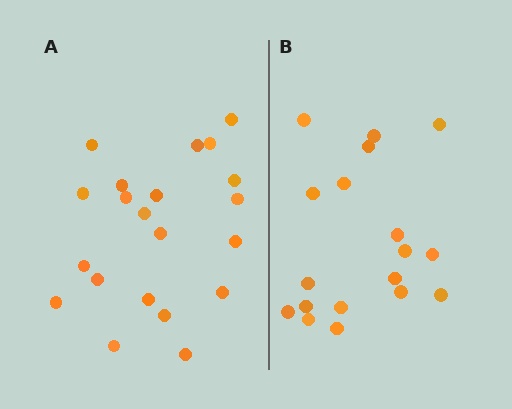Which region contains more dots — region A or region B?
Region A (the left region) has more dots.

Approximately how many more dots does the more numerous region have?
Region A has just a few more — roughly 2 or 3 more dots than region B.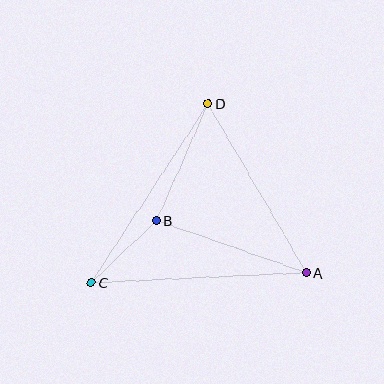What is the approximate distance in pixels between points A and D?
The distance between A and D is approximately 195 pixels.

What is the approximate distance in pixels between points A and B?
The distance between A and B is approximately 158 pixels.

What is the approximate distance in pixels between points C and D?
The distance between C and D is approximately 213 pixels.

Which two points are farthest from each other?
Points A and C are farthest from each other.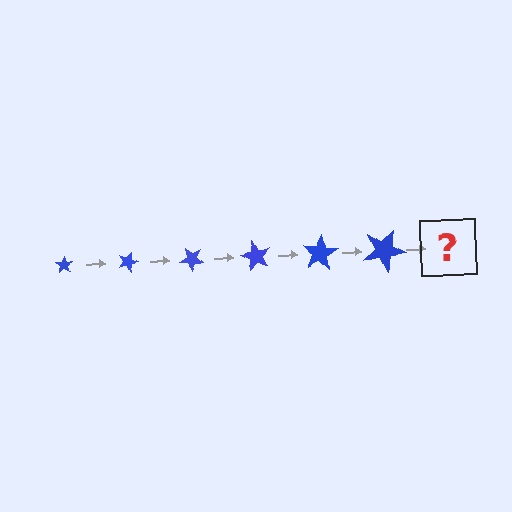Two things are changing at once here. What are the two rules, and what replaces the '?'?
The two rules are that the star grows larger each step and it rotates 20 degrees each step. The '?' should be a star, larger than the previous one and rotated 120 degrees from the start.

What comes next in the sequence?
The next element should be a star, larger than the previous one and rotated 120 degrees from the start.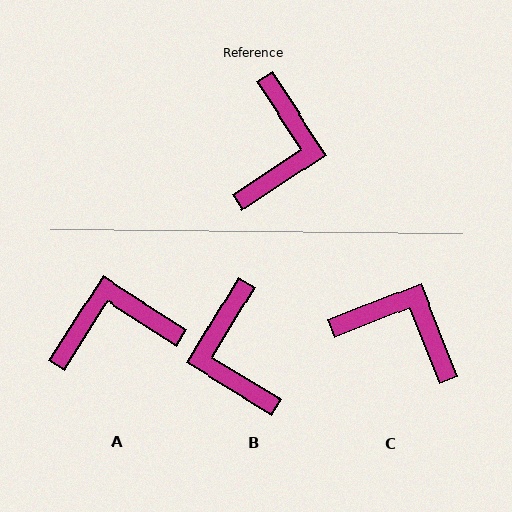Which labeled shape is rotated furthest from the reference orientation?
B, about 154 degrees away.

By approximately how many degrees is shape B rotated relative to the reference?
Approximately 154 degrees clockwise.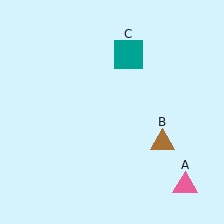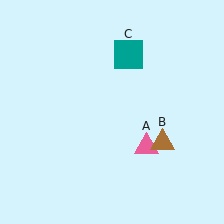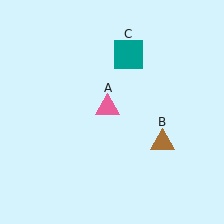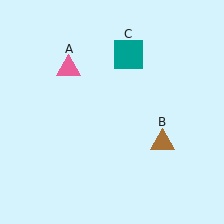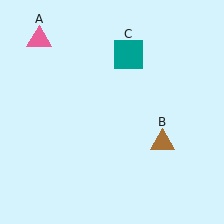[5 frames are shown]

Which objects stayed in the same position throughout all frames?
Brown triangle (object B) and teal square (object C) remained stationary.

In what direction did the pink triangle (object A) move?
The pink triangle (object A) moved up and to the left.